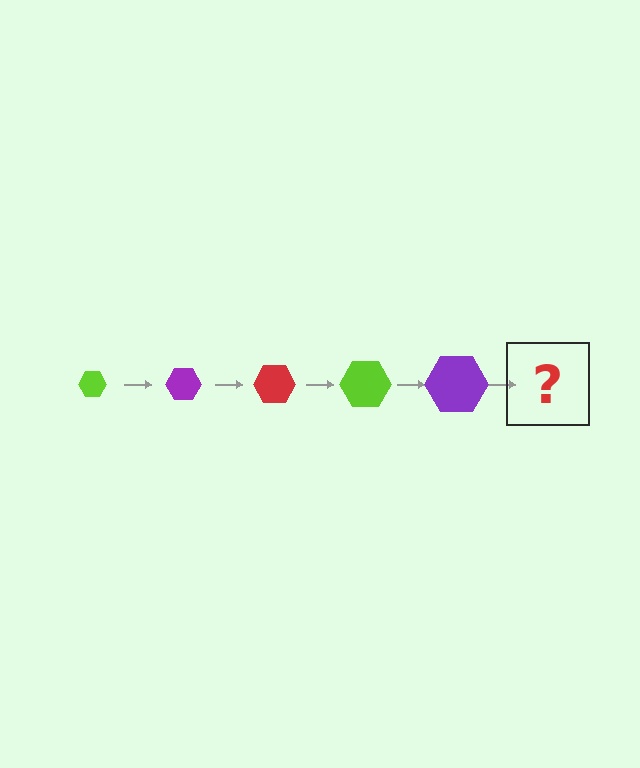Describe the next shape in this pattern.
It should be a red hexagon, larger than the previous one.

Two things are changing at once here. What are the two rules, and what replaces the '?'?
The two rules are that the hexagon grows larger each step and the color cycles through lime, purple, and red. The '?' should be a red hexagon, larger than the previous one.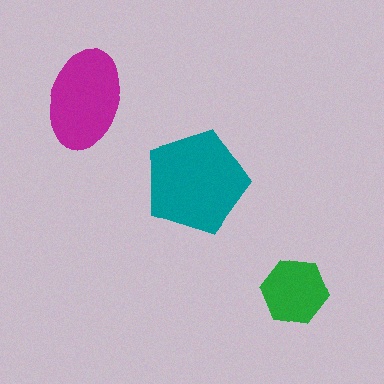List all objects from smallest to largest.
The green hexagon, the magenta ellipse, the teal pentagon.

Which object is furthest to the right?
The green hexagon is rightmost.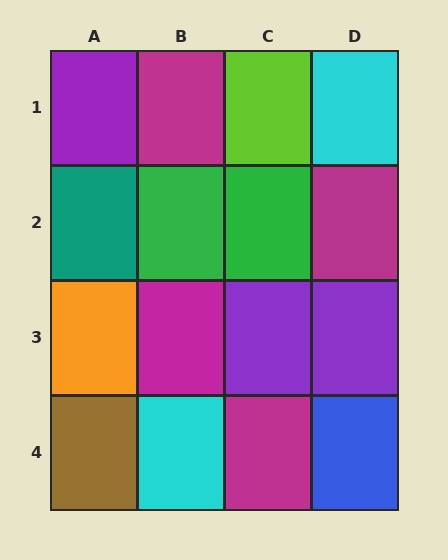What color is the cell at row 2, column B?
Green.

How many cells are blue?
1 cell is blue.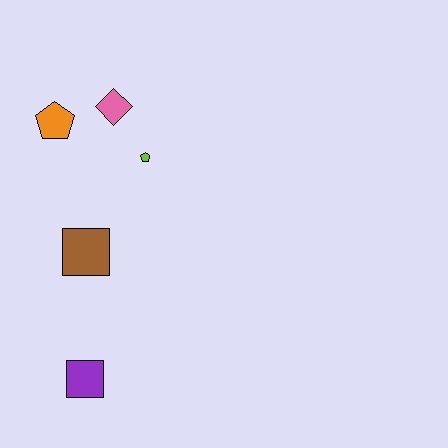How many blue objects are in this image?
There are no blue objects.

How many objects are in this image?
There are 5 objects.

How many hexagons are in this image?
There are no hexagons.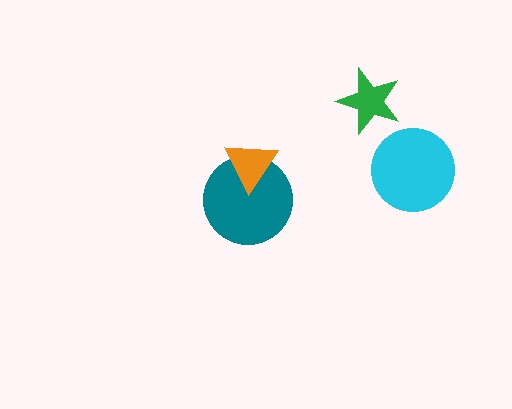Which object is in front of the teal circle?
The orange triangle is in front of the teal circle.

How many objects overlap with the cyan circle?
0 objects overlap with the cyan circle.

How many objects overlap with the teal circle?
1 object overlaps with the teal circle.